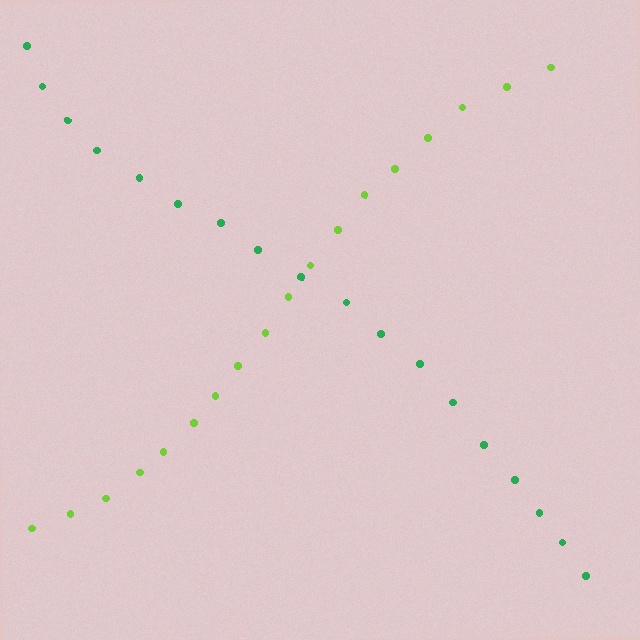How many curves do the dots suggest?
There are 2 distinct paths.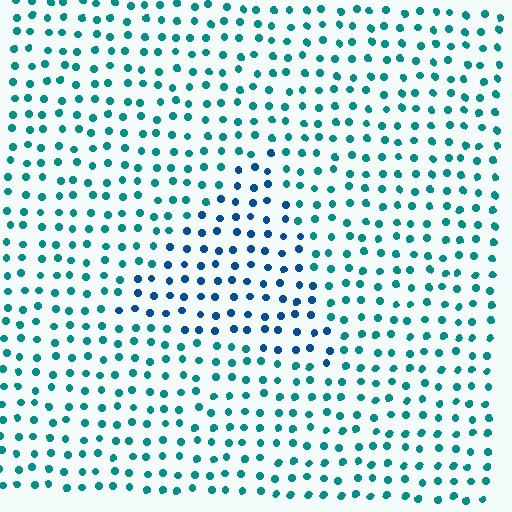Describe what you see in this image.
The image is filled with small teal elements in a uniform arrangement. A triangle-shaped region is visible where the elements are tinted to a slightly different hue, forming a subtle color boundary.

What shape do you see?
I see a triangle.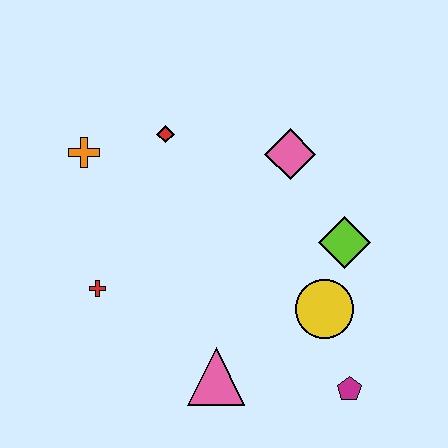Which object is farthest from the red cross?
The magenta pentagon is farthest from the red cross.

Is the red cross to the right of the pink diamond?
No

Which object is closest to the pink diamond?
The lime diamond is closest to the pink diamond.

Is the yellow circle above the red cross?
No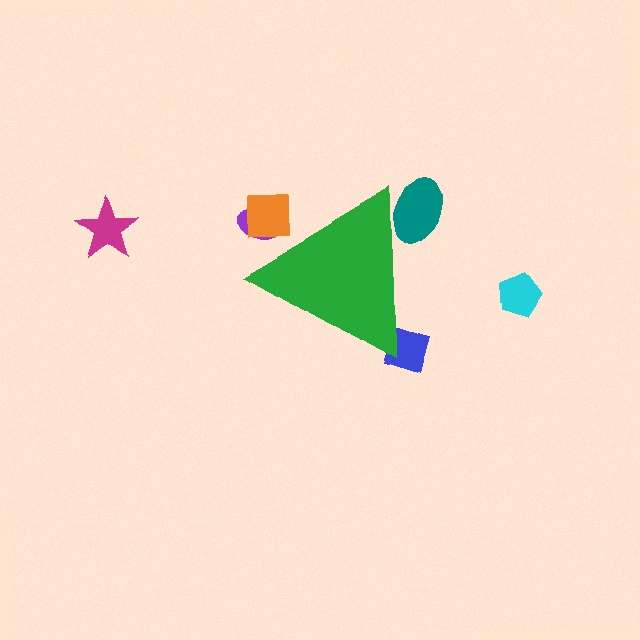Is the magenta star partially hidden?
No, the magenta star is fully visible.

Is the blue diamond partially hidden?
Yes, the blue diamond is partially hidden behind the green triangle.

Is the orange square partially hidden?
Yes, the orange square is partially hidden behind the green triangle.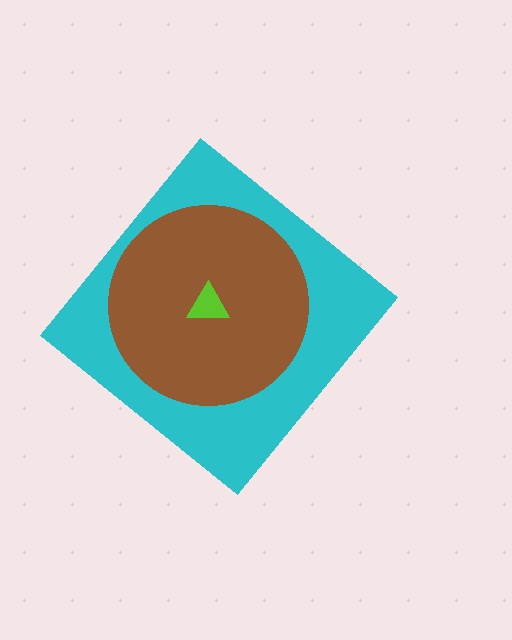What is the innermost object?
The lime triangle.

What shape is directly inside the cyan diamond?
The brown circle.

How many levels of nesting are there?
3.